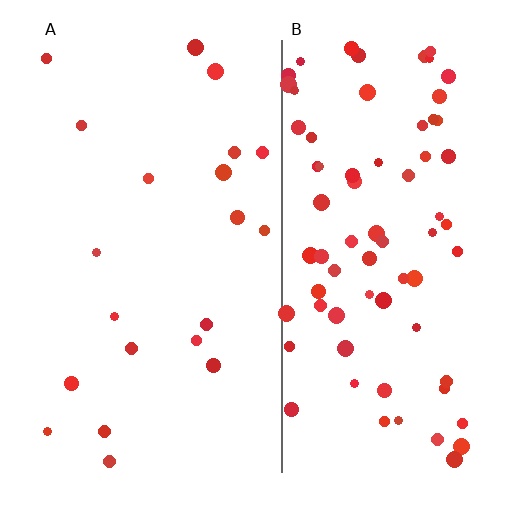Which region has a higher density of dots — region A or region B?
B (the right).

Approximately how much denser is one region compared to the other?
Approximately 3.8× — region B over region A.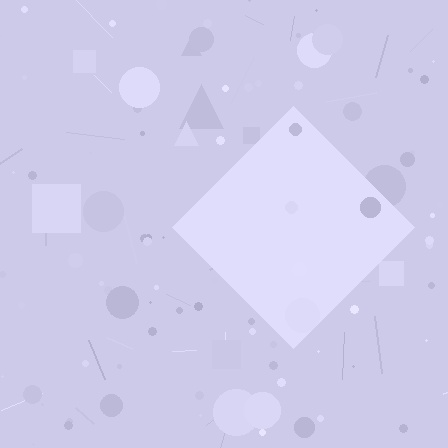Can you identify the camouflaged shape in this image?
The camouflaged shape is a diamond.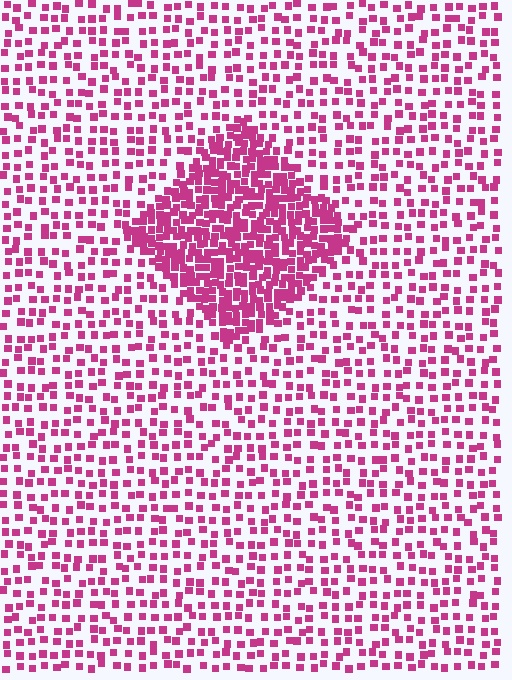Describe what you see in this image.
The image contains small magenta elements arranged at two different densities. A diamond-shaped region is visible where the elements are more densely packed than the surrounding area.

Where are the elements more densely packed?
The elements are more densely packed inside the diamond boundary.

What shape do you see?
I see a diamond.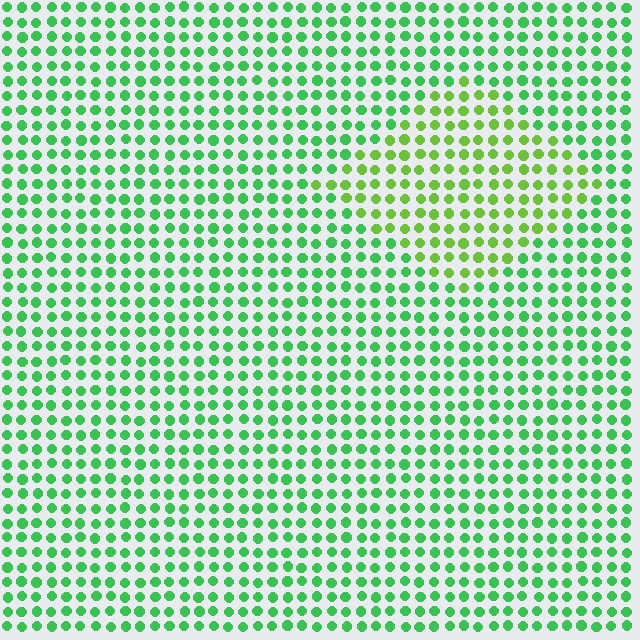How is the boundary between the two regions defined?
The boundary is defined purely by a slight shift in hue (about 34 degrees). Spacing, size, and orientation are identical on both sides.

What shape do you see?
I see a diamond.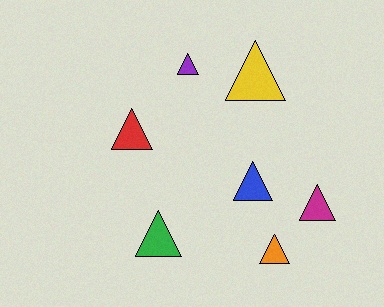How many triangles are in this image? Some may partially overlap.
There are 7 triangles.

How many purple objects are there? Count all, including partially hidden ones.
There is 1 purple object.